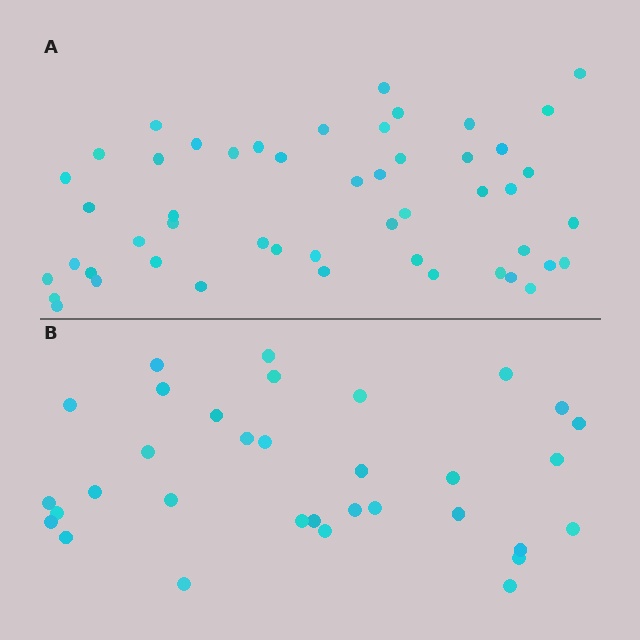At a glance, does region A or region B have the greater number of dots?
Region A (the top region) has more dots.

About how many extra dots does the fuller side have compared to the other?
Region A has approximately 15 more dots than region B.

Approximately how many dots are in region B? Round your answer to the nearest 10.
About 30 dots. (The exact count is 33, which rounds to 30.)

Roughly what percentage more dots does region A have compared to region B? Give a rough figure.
About 50% more.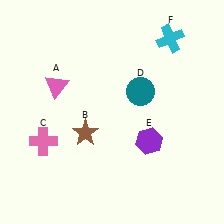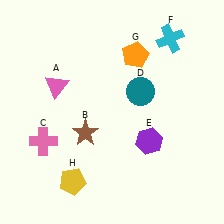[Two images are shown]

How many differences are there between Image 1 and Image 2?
There are 2 differences between the two images.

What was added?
An orange pentagon (G), a yellow pentagon (H) were added in Image 2.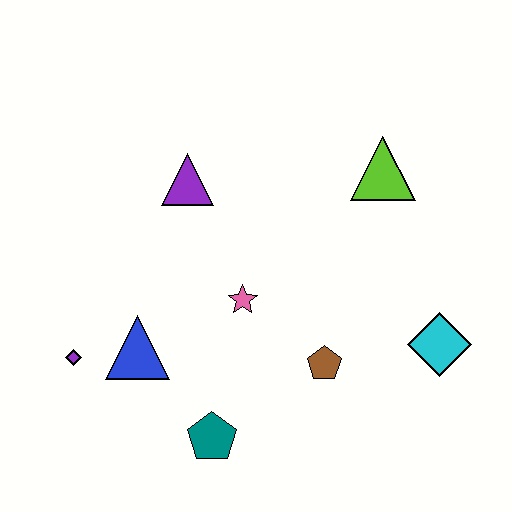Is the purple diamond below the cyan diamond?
Yes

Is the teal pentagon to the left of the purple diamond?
No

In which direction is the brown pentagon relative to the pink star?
The brown pentagon is to the right of the pink star.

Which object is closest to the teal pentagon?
The blue triangle is closest to the teal pentagon.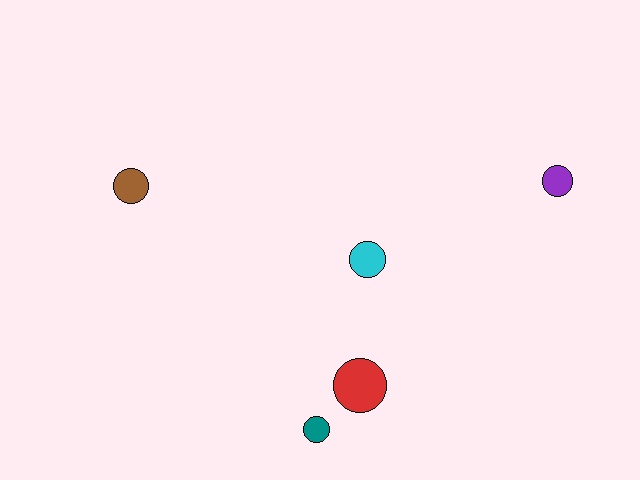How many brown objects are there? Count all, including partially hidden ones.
There is 1 brown object.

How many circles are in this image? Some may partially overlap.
There are 5 circles.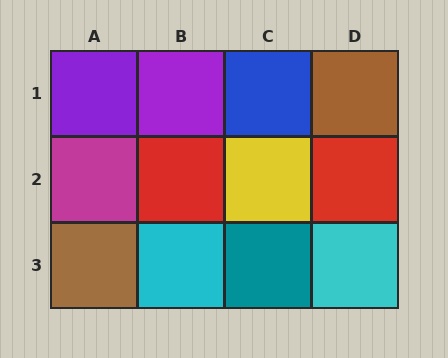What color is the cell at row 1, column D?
Brown.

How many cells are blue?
1 cell is blue.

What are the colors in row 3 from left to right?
Brown, cyan, teal, cyan.